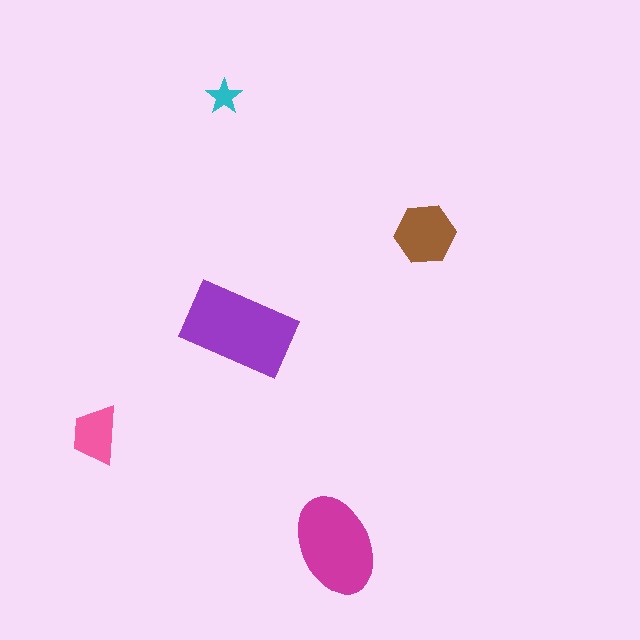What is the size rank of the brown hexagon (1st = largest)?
3rd.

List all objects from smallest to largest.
The cyan star, the pink trapezoid, the brown hexagon, the magenta ellipse, the purple rectangle.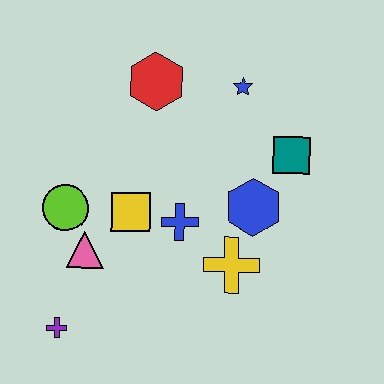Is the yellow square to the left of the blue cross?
Yes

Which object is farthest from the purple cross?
The blue star is farthest from the purple cross.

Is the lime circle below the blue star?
Yes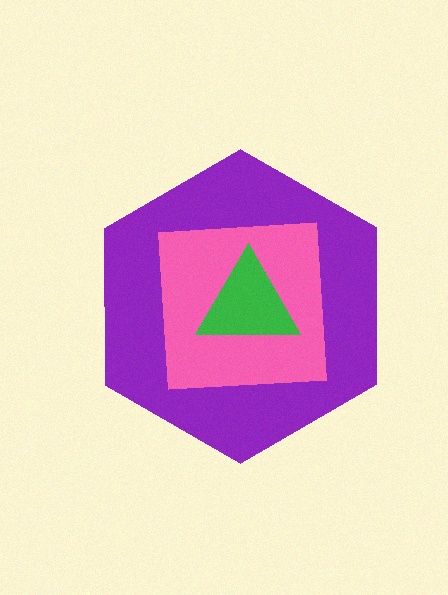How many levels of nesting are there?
3.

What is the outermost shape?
The purple hexagon.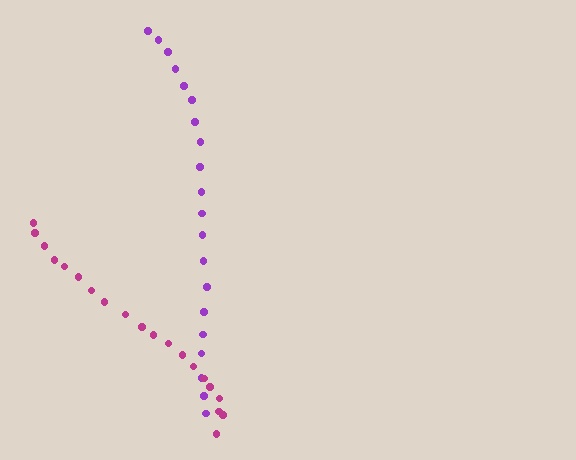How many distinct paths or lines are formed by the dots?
There are 2 distinct paths.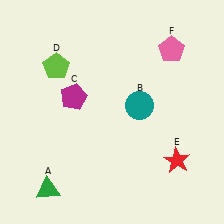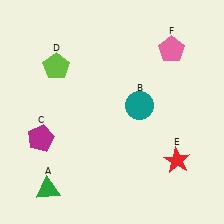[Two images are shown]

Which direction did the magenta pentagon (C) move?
The magenta pentagon (C) moved down.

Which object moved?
The magenta pentagon (C) moved down.